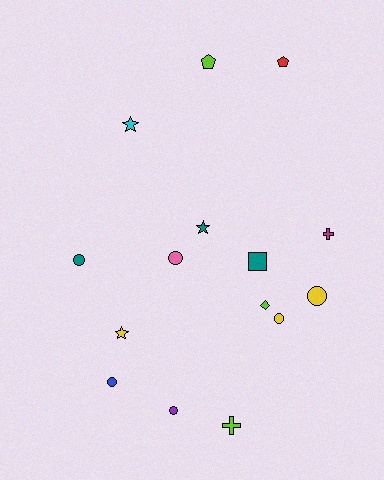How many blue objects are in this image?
There is 1 blue object.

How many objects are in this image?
There are 15 objects.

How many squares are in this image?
There is 1 square.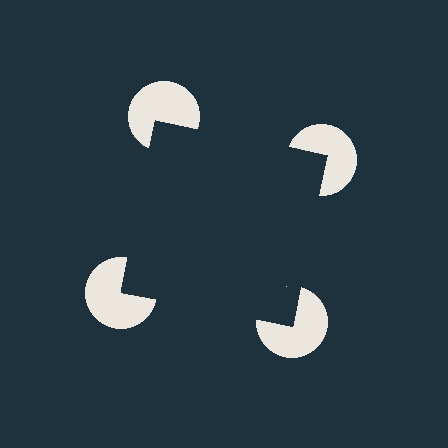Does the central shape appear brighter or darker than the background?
It typically appears slightly darker than the background, even though no actual brightness change is drawn.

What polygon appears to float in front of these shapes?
An illusory square — its edges are inferred from the aligned wedge cuts in the pac-man discs, not physically drawn.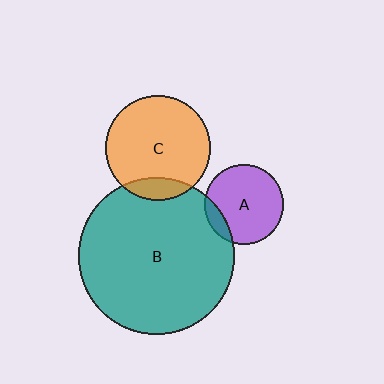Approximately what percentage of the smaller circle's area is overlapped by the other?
Approximately 10%.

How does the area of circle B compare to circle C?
Approximately 2.2 times.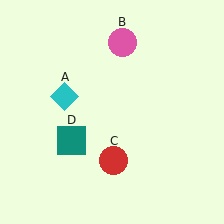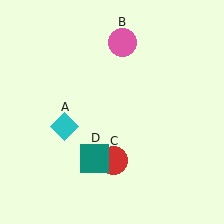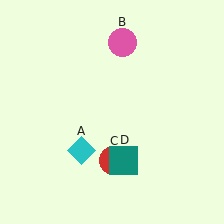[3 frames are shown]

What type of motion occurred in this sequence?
The cyan diamond (object A), teal square (object D) rotated counterclockwise around the center of the scene.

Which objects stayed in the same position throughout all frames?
Pink circle (object B) and red circle (object C) remained stationary.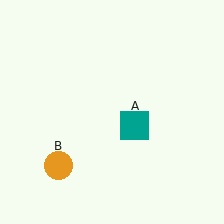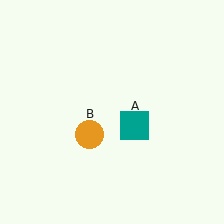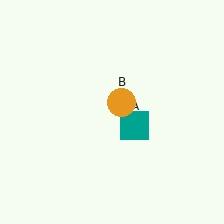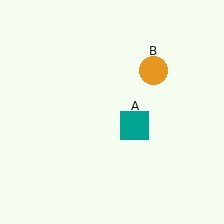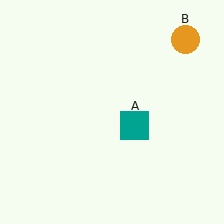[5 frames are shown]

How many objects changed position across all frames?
1 object changed position: orange circle (object B).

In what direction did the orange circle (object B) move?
The orange circle (object B) moved up and to the right.